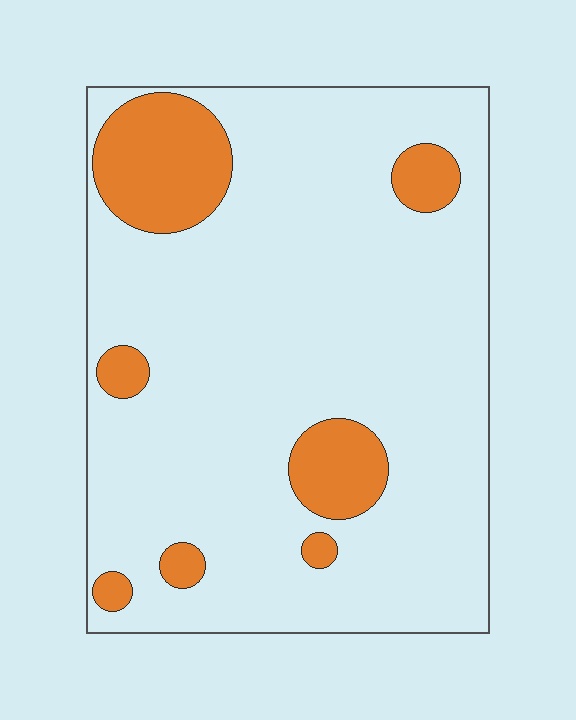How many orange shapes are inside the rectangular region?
7.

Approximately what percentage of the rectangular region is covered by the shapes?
Approximately 15%.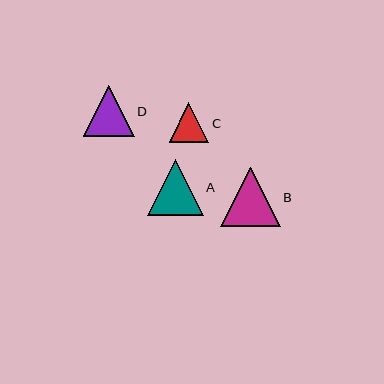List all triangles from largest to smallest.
From largest to smallest: B, A, D, C.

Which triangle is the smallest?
Triangle C is the smallest with a size of approximately 40 pixels.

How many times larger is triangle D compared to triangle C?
Triangle D is approximately 1.3 times the size of triangle C.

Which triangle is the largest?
Triangle B is the largest with a size of approximately 59 pixels.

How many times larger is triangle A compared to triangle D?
Triangle A is approximately 1.1 times the size of triangle D.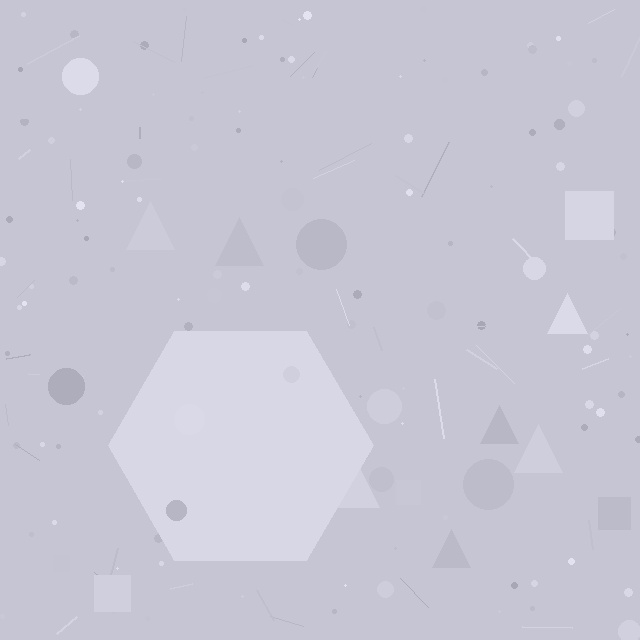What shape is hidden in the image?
A hexagon is hidden in the image.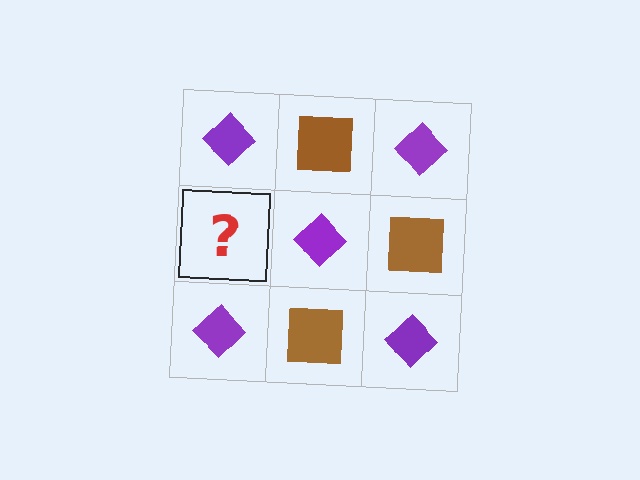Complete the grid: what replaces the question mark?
The question mark should be replaced with a brown square.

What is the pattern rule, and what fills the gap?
The rule is that it alternates purple diamond and brown square in a checkerboard pattern. The gap should be filled with a brown square.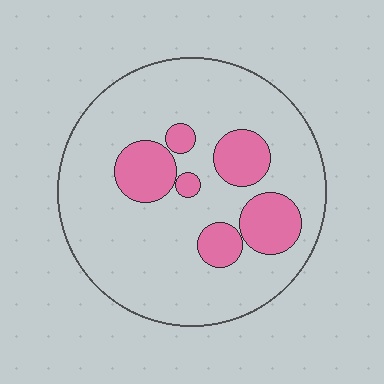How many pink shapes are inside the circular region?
6.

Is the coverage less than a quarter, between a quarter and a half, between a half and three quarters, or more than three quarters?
Less than a quarter.